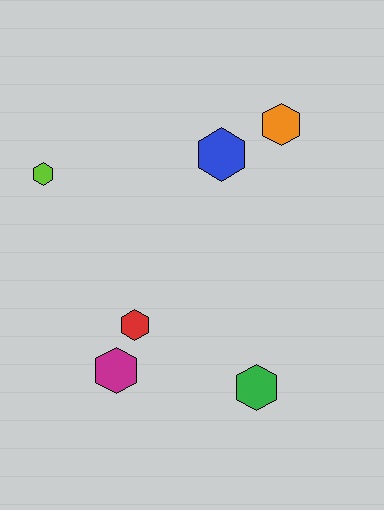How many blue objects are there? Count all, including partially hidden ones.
There is 1 blue object.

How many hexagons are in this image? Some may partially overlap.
There are 6 hexagons.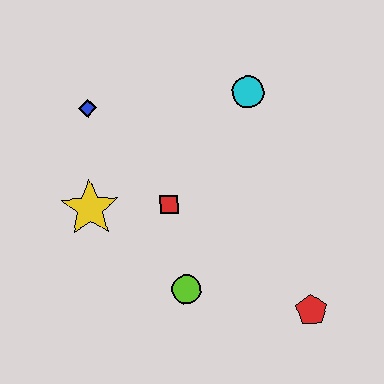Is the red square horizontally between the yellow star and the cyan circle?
Yes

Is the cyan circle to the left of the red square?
No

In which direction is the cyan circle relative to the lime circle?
The cyan circle is above the lime circle.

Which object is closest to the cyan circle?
The red square is closest to the cyan circle.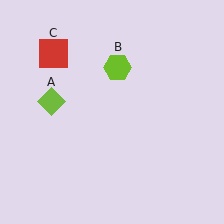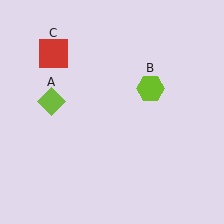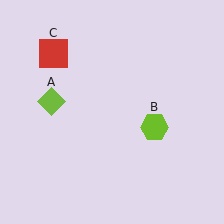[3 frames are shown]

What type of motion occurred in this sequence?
The lime hexagon (object B) rotated clockwise around the center of the scene.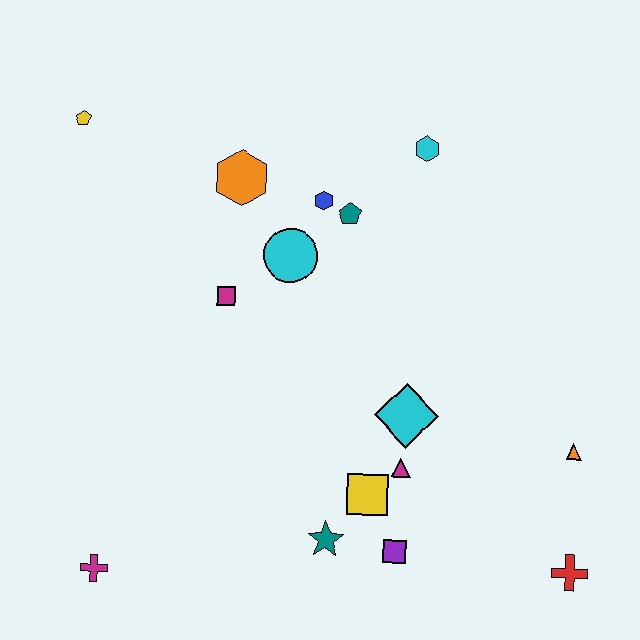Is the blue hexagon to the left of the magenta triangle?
Yes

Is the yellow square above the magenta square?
No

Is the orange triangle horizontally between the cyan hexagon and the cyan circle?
No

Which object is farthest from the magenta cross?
The cyan hexagon is farthest from the magenta cross.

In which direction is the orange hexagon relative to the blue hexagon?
The orange hexagon is to the left of the blue hexagon.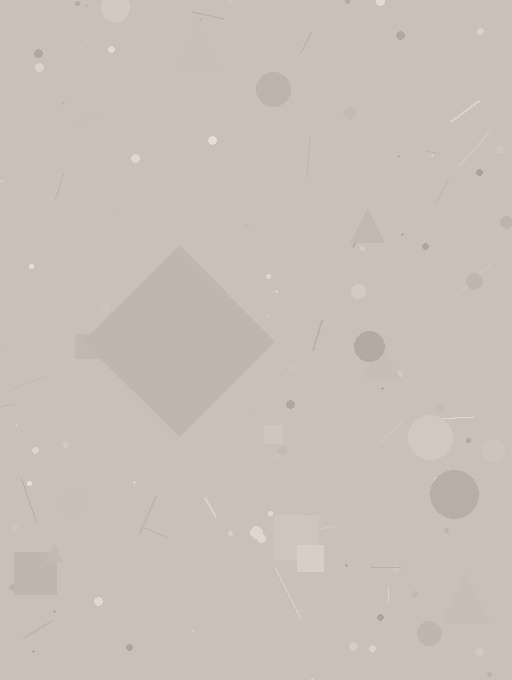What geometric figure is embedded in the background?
A diamond is embedded in the background.